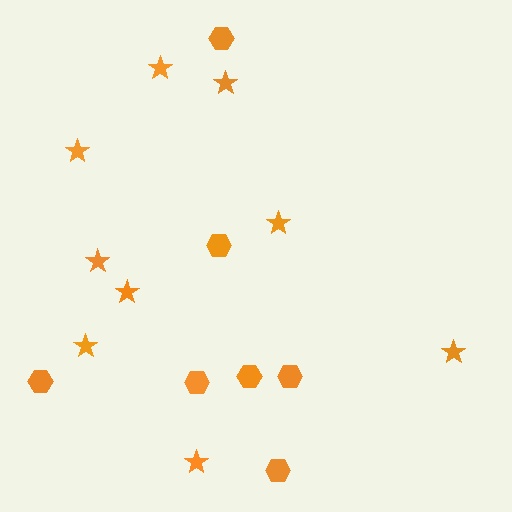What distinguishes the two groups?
There are 2 groups: one group of stars (9) and one group of hexagons (7).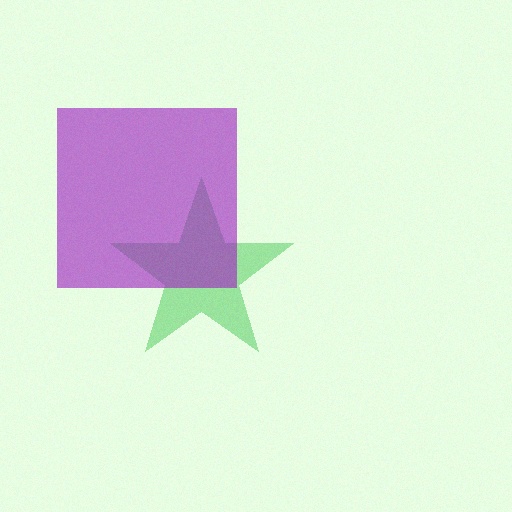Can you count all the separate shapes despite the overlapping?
Yes, there are 2 separate shapes.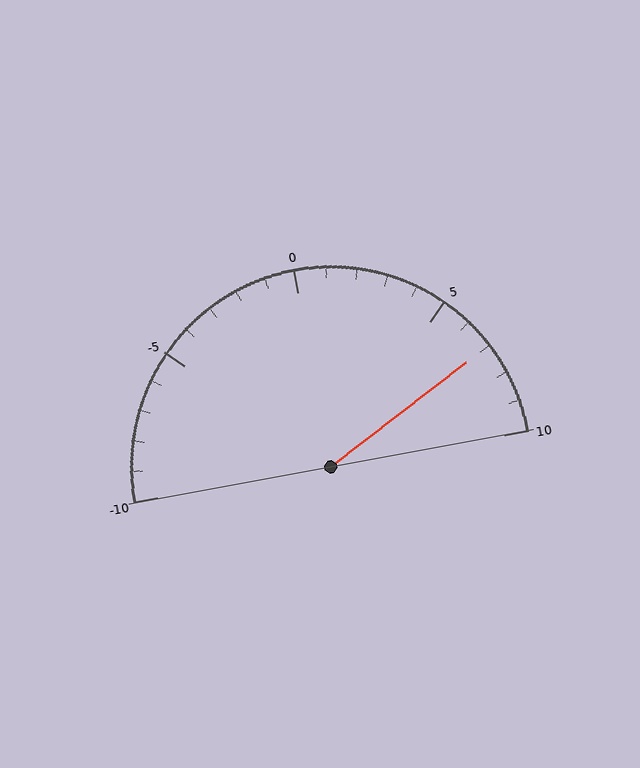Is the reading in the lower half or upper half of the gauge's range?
The reading is in the upper half of the range (-10 to 10).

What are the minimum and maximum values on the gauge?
The gauge ranges from -10 to 10.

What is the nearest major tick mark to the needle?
The nearest major tick mark is 5.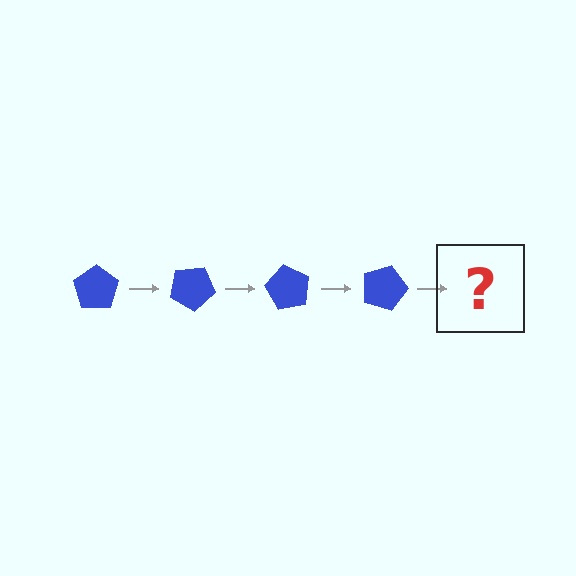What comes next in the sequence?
The next element should be a blue pentagon rotated 120 degrees.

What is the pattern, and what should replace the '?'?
The pattern is that the pentagon rotates 30 degrees each step. The '?' should be a blue pentagon rotated 120 degrees.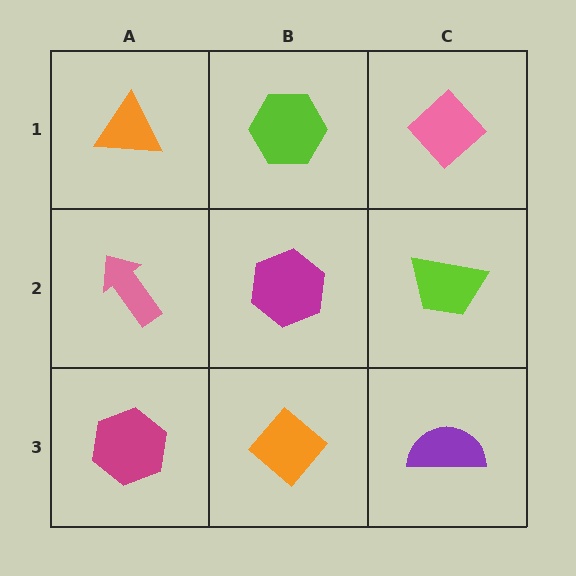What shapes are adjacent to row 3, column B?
A magenta hexagon (row 2, column B), a magenta hexagon (row 3, column A), a purple semicircle (row 3, column C).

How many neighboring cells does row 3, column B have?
3.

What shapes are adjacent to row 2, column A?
An orange triangle (row 1, column A), a magenta hexagon (row 3, column A), a magenta hexagon (row 2, column B).